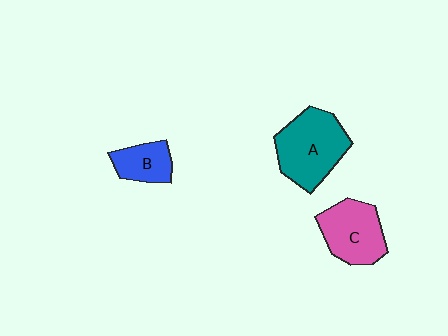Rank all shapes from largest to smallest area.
From largest to smallest: A (teal), C (pink), B (blue).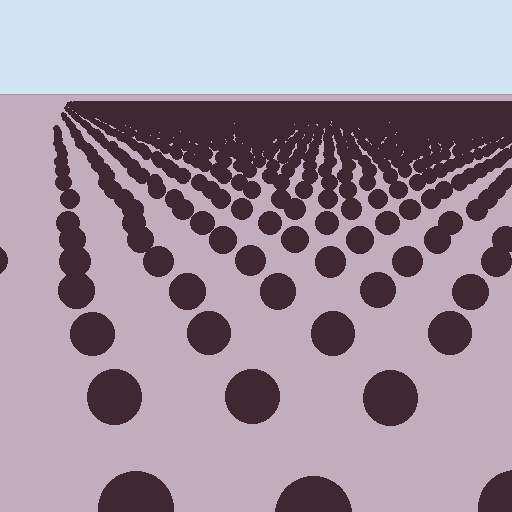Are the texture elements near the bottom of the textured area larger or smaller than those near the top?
Larger. Near the bottom, elements are closer to the viewer and appear at a bigger on-screen size.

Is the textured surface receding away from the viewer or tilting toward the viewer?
The surface is receding away from the viewer. Texture elements get smaller and denser toward the top.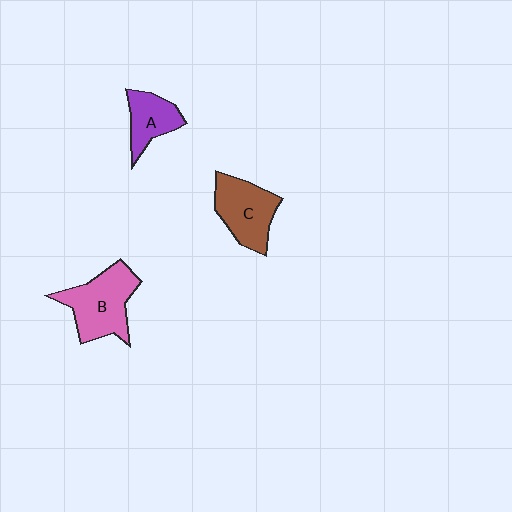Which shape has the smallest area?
Shape A (purple).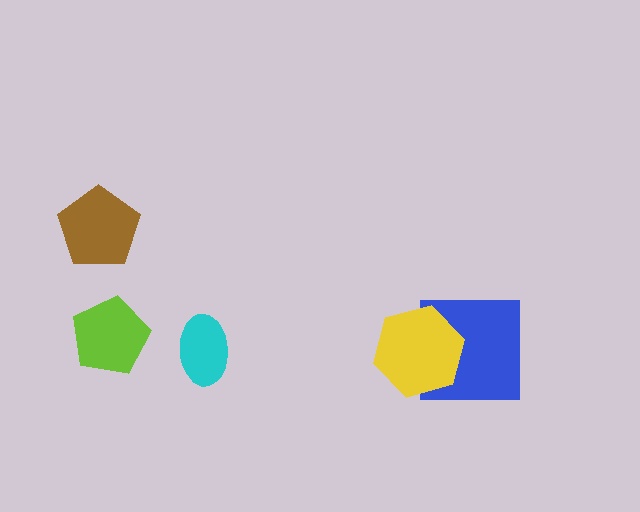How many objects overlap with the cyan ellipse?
0 objects overlap with the cyan ellipse.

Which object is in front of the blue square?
The yellow hexagon is in front of the blue square.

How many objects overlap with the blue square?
1 object overlaps with the blue square.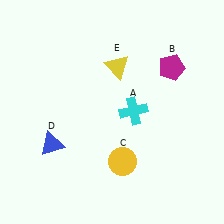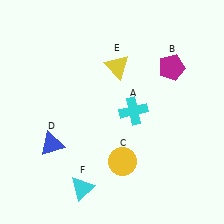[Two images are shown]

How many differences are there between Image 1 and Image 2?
There is 1 difference between the two images.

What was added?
A cyan triangle (F) was added in Image 2.